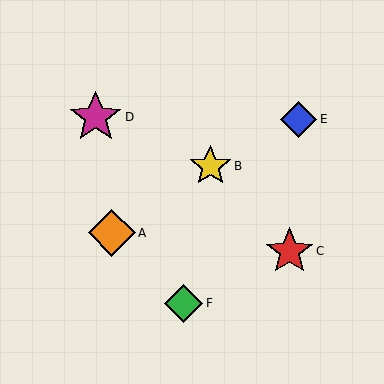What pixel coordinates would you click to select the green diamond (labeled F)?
Click at (184, 303) to select the green diamond F.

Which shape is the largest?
The magenta star (labeled D) is the largest.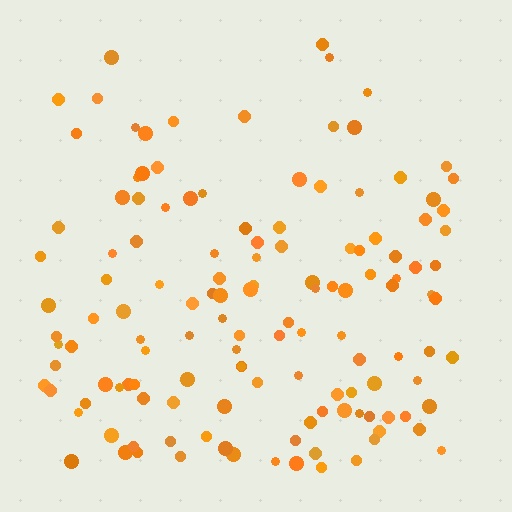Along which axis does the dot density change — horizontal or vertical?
Vertical.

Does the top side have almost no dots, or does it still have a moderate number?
Still a moderate number, just noticeably fewer than the bottom.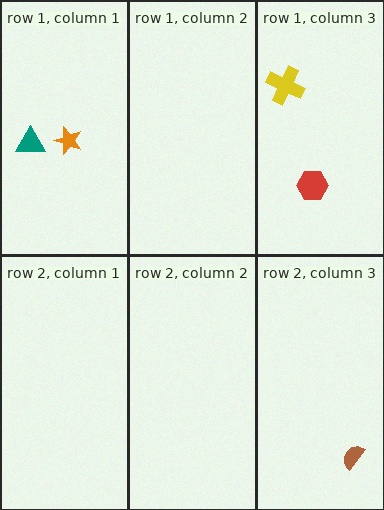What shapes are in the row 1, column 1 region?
The teal triangle, the orange star.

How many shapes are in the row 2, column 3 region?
1.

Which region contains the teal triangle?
The row 1, column 1 region.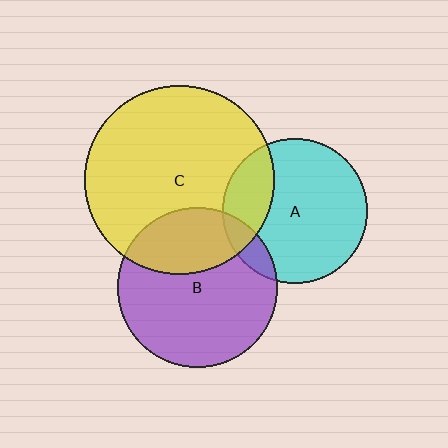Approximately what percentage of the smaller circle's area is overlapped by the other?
Approximately 30%.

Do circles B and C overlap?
Yes.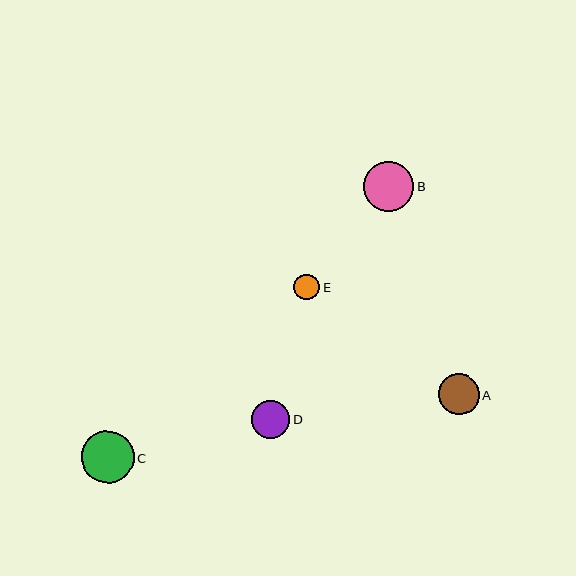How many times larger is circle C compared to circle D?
Circle C is approximately 1.4 times the size of circle D.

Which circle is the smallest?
Circle E is the smallest with a size of approximately 26 pixels.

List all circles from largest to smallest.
From largest to smallest: C, B, A, D, E.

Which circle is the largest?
Circle C is the largest with a size of approximately 53 pixels.